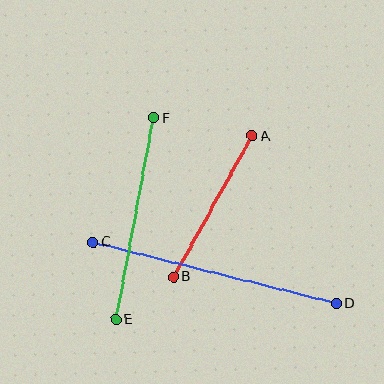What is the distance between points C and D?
The distance is approximately 251 pixels.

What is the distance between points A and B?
The distance is approximately 161 pixels.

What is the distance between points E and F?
The distance is approximately 205 pixels.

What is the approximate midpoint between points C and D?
The midpoint is at approximately (215, 273) pixels.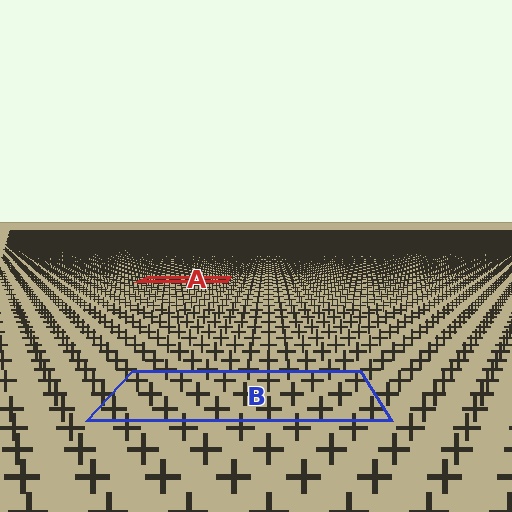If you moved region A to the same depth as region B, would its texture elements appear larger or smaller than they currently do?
They would appear larger. At a closer depth, the same texture elements are projected at a bigger on-screen size.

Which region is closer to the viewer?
Region B is closer. The texture elements there are larger and more spread out.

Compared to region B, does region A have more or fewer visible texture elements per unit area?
Region A has more texture elements per unit area — they are packed more densely because it is farther away.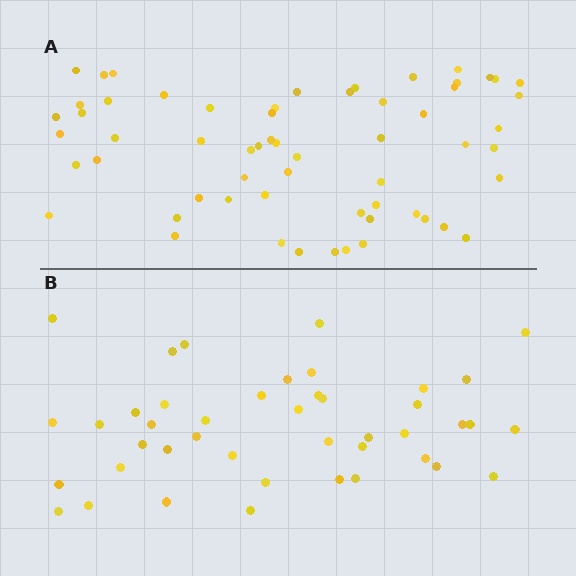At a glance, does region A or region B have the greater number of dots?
Region A (the top region) has more dots.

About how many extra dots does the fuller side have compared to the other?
Region A has approximately 15 more dots than region B.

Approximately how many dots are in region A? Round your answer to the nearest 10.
About 60 dots.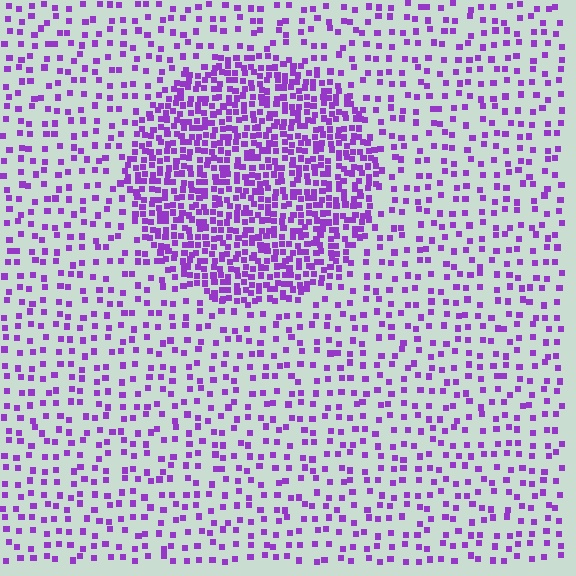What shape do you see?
I see a circle.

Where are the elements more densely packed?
The elements are more densely packed inside the circle boundary.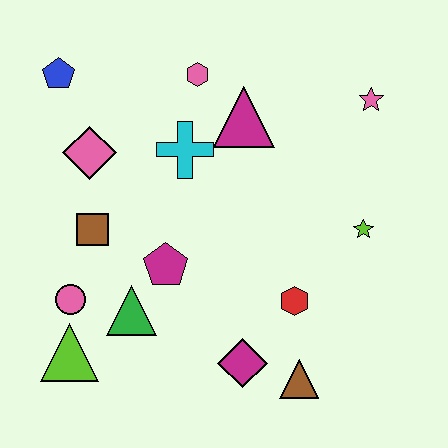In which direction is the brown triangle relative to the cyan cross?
The brown triangle is below the cyan cross.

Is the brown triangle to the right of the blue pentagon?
Yes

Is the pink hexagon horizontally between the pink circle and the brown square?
No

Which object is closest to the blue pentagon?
The pink diamond is closest to the blue pentagon.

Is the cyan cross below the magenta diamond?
No